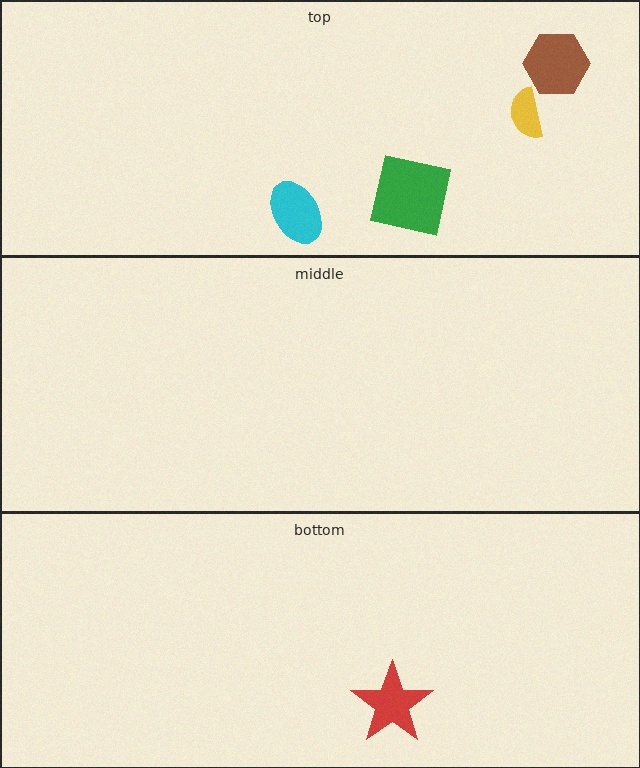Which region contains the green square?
The top region.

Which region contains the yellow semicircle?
The top region.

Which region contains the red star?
The bottom region.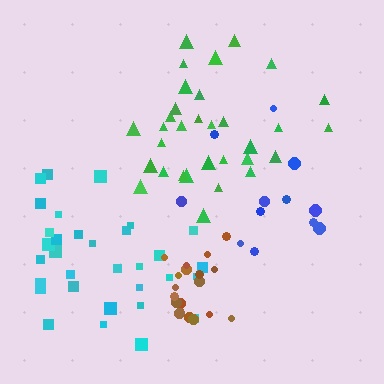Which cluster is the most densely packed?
Brown.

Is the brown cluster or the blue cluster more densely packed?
Brown.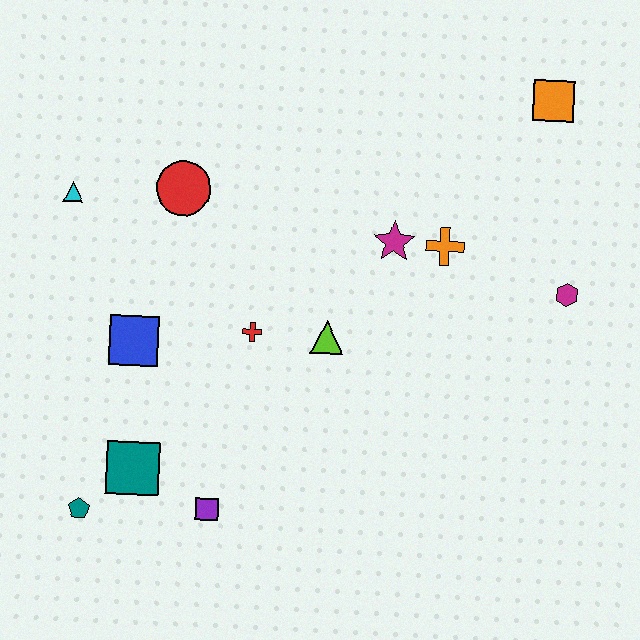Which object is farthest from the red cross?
The orange square is farthest from the red cross.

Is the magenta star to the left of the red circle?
No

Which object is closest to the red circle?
The cyan triangle is closest to the red circle.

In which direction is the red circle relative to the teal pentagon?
The red circle is above the teal pentagon.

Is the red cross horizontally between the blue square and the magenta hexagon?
Yes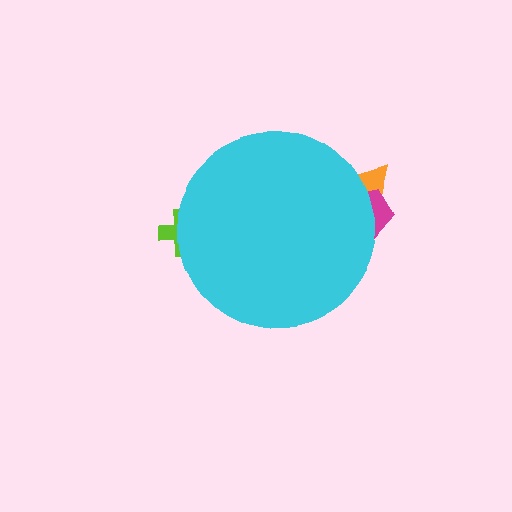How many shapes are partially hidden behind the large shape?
3 shapes are partially hidden.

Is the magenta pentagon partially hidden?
Yes, the magenta pentagon is partially hidden behind the cyan circle.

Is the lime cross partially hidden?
Yes, the lime cross is partially hidden behind the cyan circle.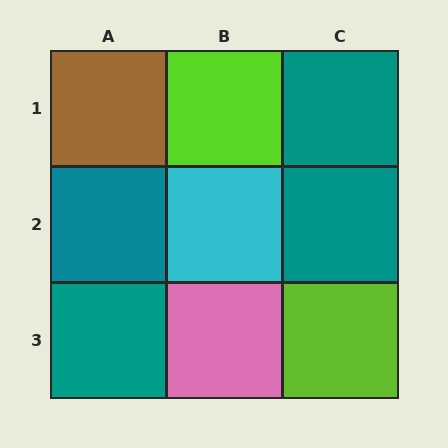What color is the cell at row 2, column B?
Cyan.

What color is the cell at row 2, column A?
Teal.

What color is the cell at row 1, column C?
Teal.